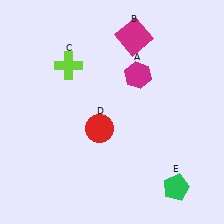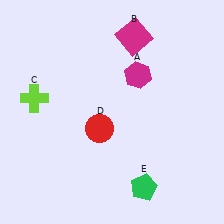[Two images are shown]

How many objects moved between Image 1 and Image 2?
2 objects moved between the two images.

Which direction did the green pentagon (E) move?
The green pentagon (E) moved left.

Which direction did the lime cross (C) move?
The lime cross (C) moved left.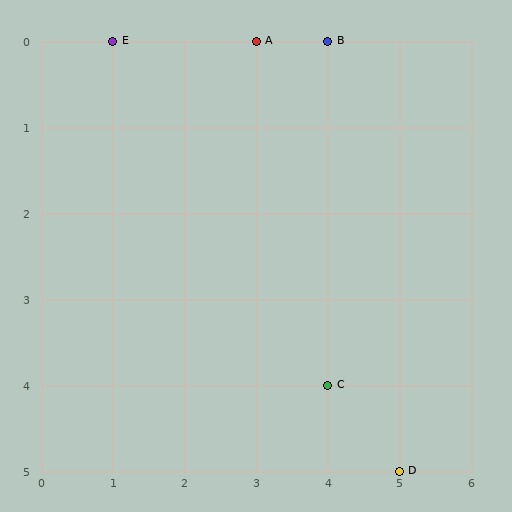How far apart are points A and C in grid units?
Points A and C are 1 column and 4 rows apart (about 4.1 grid units diagonally).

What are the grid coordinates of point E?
Point E is at grid coordinates (1, 0).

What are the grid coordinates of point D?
Point D is at grid coordinates (5, 5).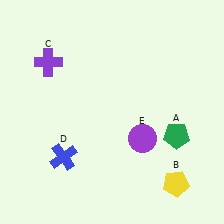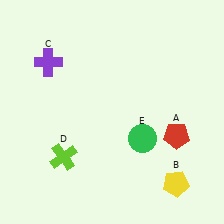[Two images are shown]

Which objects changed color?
A changed from green to red. D changed from blue to lime. E changed from purple to green.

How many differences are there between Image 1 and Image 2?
There are 3 differences between the two images.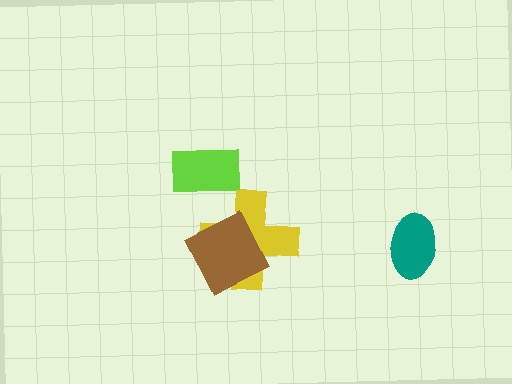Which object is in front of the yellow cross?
The brown diamond is in front of the yellow cross.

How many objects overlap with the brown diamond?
1 object overlaps with the brown diamond.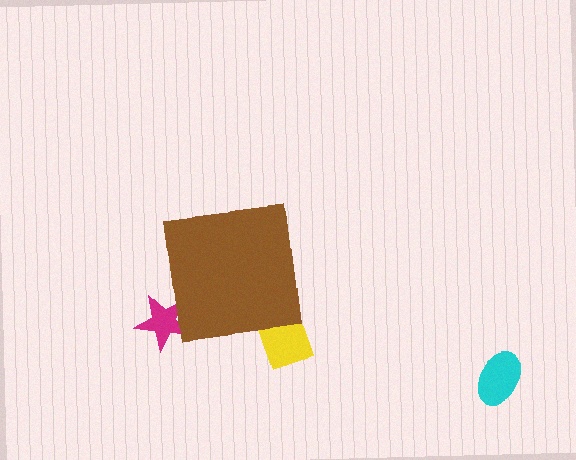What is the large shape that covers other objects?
A brown square.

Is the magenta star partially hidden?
Yes, the magenta star is partially hidden behind the brown square.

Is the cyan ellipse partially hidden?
No, the cyan ellipse is fully visible.